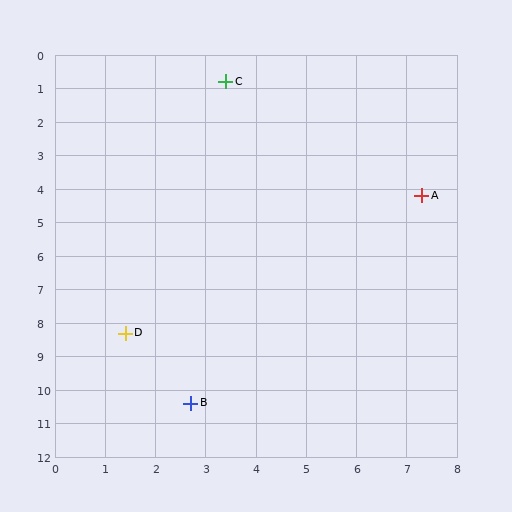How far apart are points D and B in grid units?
Points D and B are about 2.5 grid units apart.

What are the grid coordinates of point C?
Point C is at approximately (3.4, 0.8).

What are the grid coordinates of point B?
Point B is at approximately (2.7, 10.4).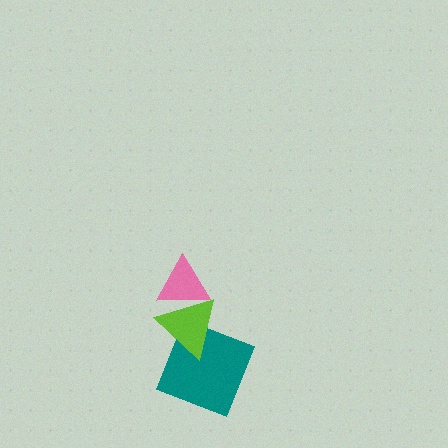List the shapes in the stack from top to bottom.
From top to bottom: the pink triangle, the lime triangle, the teal square.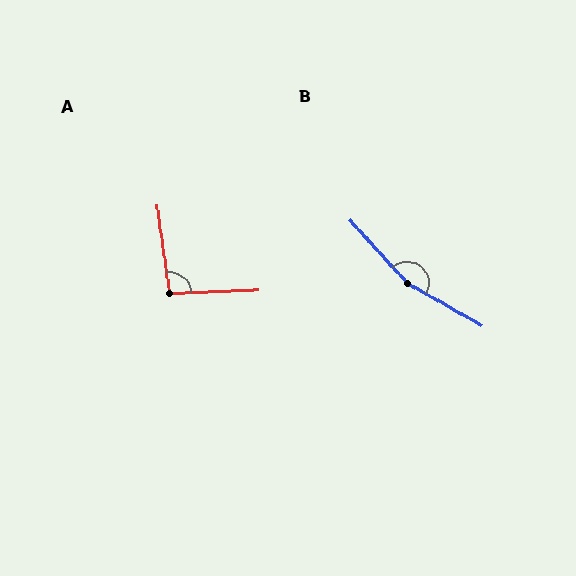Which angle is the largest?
B, at approximately 162 degrees.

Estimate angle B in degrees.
Approximately 162 degrees.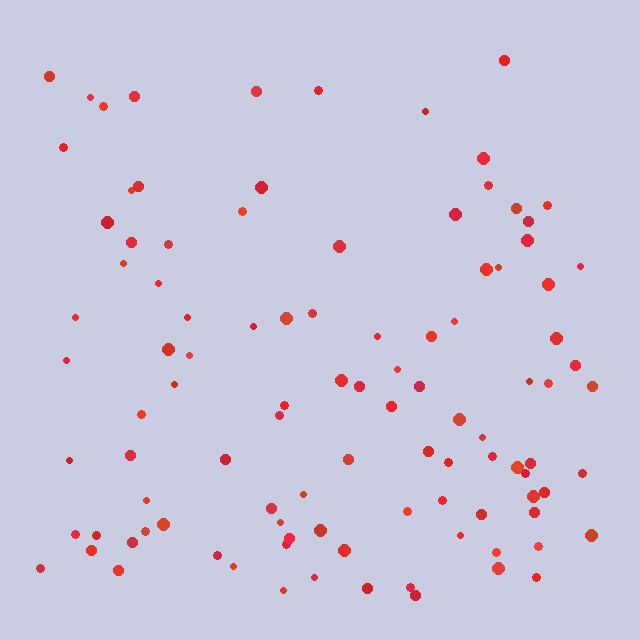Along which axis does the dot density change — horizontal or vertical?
Vertical.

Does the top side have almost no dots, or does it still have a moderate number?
Still a moderate number, just noticeably fewer than the bottom.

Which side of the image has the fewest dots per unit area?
The top.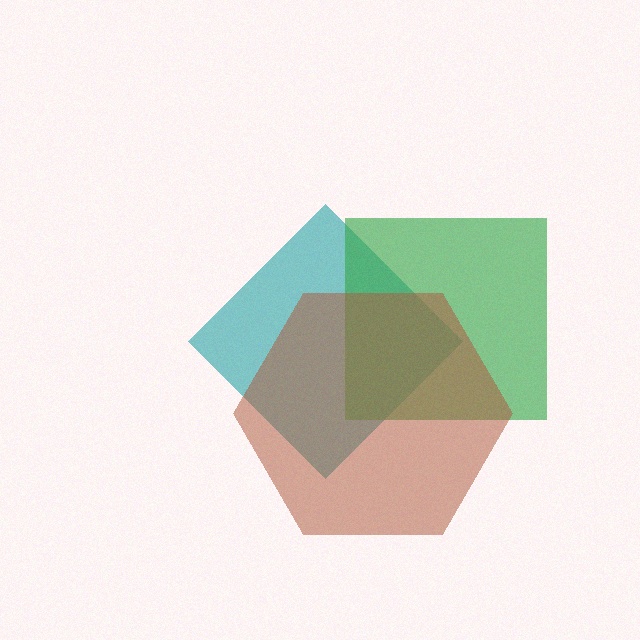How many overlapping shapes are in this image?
There are 3 overlapping shapes in the image.